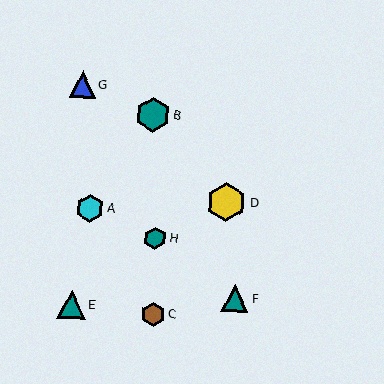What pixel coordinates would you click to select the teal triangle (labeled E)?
Click at (72, 305) to select the teal triangle E.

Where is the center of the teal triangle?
The center of the teal triangle is at (72, 305).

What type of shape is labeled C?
Shape C is a brown hexagon.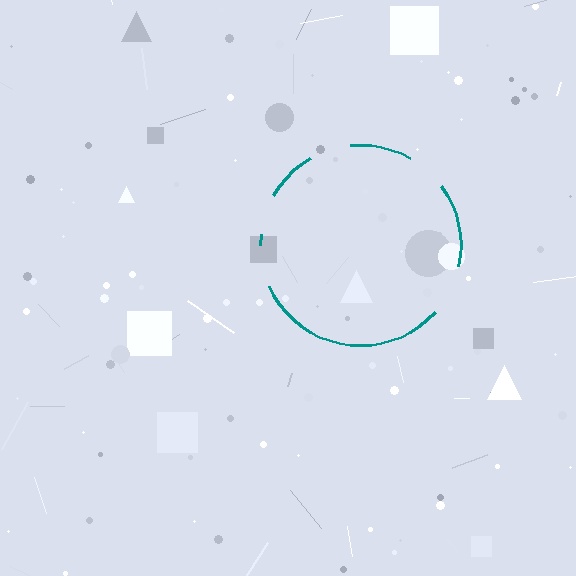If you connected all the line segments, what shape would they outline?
They would outline a circle.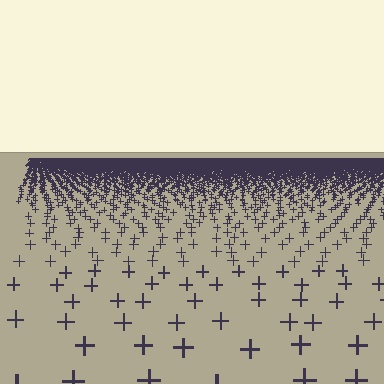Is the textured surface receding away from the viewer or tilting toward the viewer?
The surface is receding away from the viewer. Texture elements get smaller and denser toward the top.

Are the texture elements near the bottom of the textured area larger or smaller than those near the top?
Larger. Near the bottom, elements are closer to the viewer and appear at a bigger on-screen size.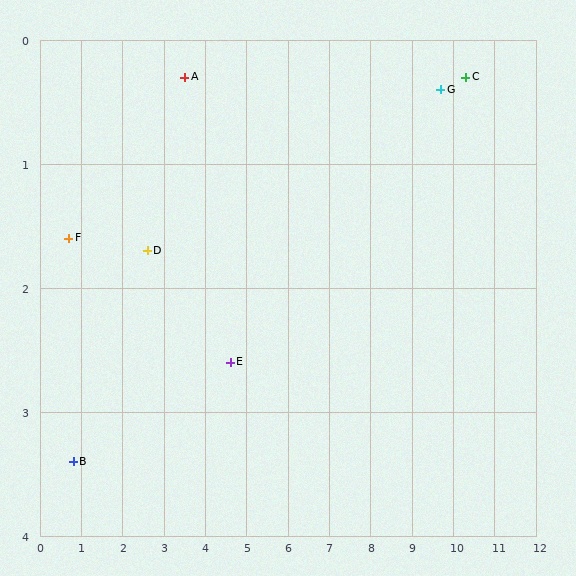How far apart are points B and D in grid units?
Points B and D are about 2.5 grid units apart.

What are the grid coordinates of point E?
Point E is at approximately (4.6, 2.6).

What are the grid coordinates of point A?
Point A is at approximately (3.5, 0.3).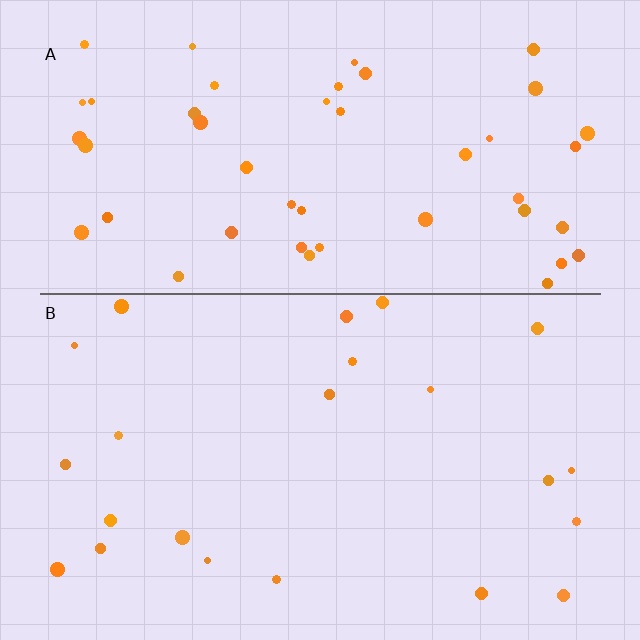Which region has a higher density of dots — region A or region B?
A (the top).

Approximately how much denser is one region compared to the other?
Approximately 2.1× — region A over region B.